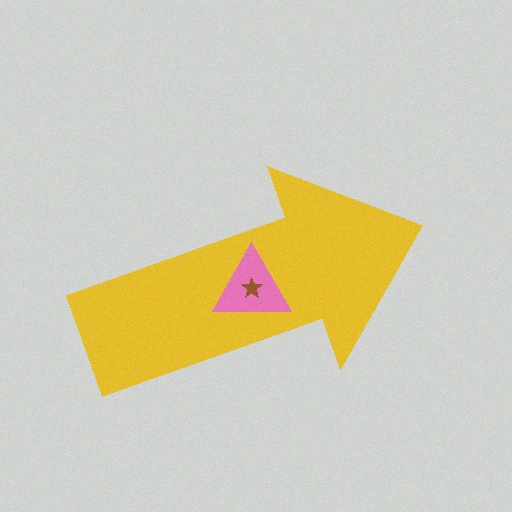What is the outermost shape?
The yellow arrow.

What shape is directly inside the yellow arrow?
The pink triangle.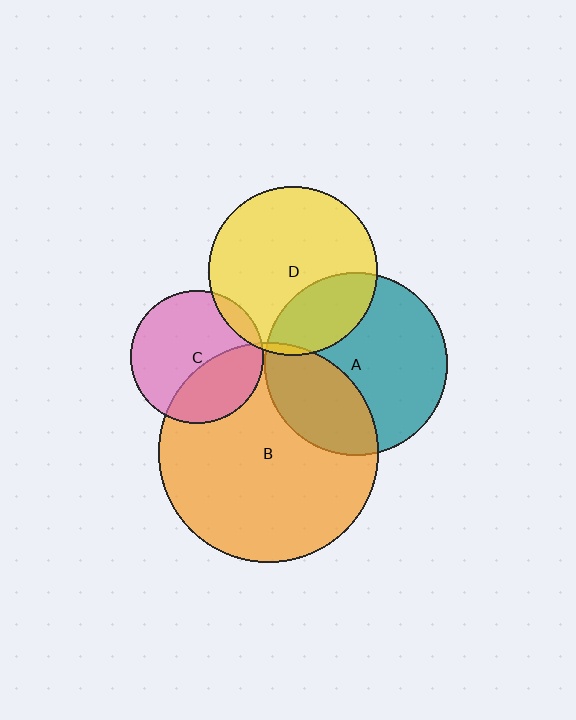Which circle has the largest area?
Circle B (orange).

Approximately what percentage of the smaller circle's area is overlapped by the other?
Approximately 25%.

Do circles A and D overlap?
Yes.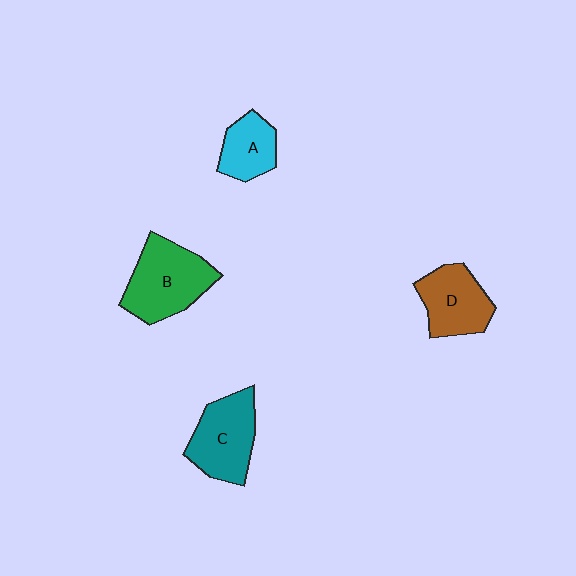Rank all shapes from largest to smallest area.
From largest to smallest: B (green), C (teal), D (brown), A (cyan).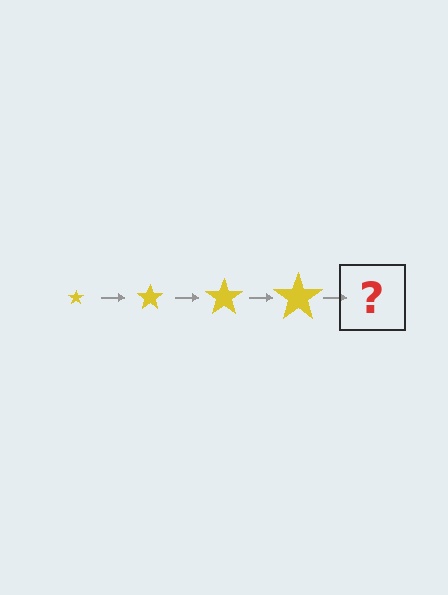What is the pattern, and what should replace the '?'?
The pattern is that the star gets progressively larger each step. The '?' should be a yellow star, larger than the previous one.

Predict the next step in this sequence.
The next step is a yellow star, larger than the previous one.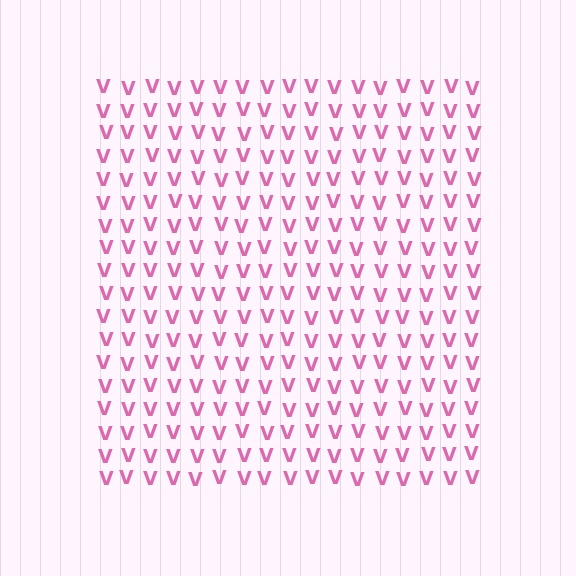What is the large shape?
The large shape is a square.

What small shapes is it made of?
It is made of small letter V's.